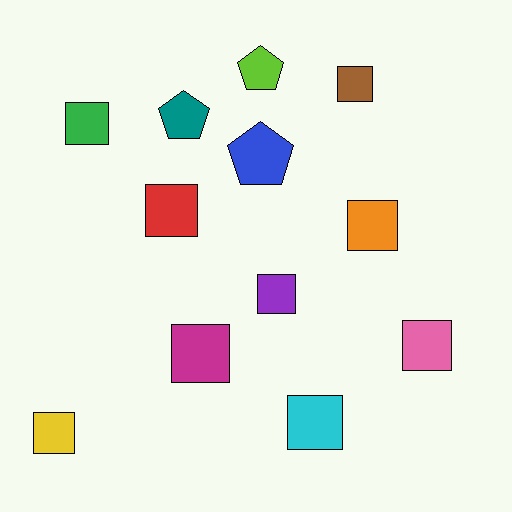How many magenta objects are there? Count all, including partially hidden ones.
There is 1 magenta object.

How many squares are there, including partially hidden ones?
There are 9 squares.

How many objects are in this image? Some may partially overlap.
There are 12 objects.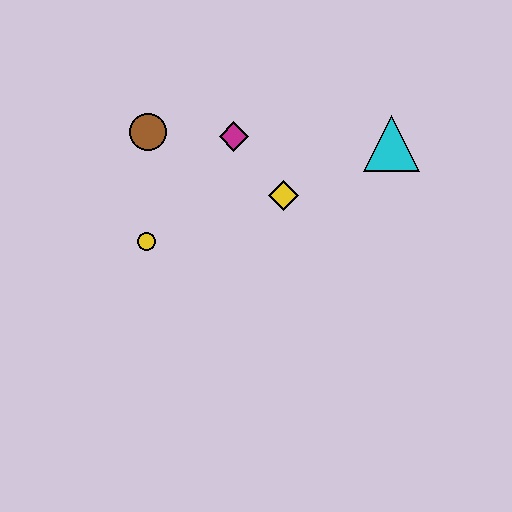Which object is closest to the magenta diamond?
The yellow diamond is closest to the magenta diamond.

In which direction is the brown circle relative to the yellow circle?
The brown circle is above the yellow circle.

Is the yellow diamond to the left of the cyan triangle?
Yes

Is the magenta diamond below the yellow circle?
No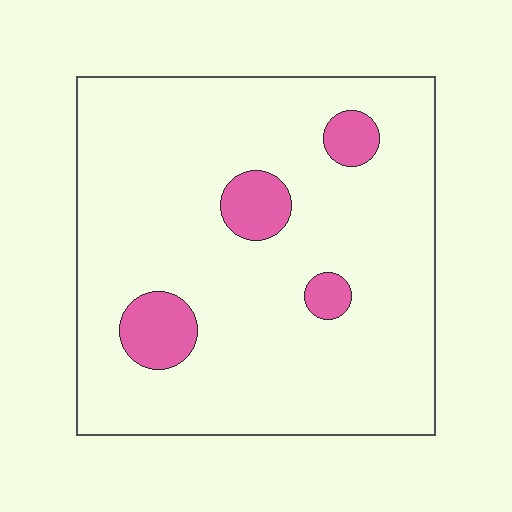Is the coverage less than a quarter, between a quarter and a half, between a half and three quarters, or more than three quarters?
Less than a quarter.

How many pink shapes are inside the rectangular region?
4.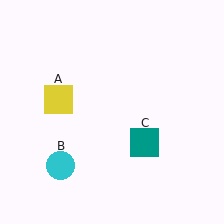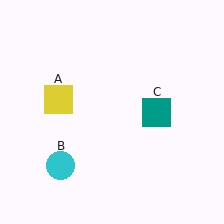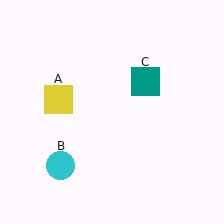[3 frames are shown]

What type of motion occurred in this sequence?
The teal square (object C) rotated counterclockwise around the center of the scene.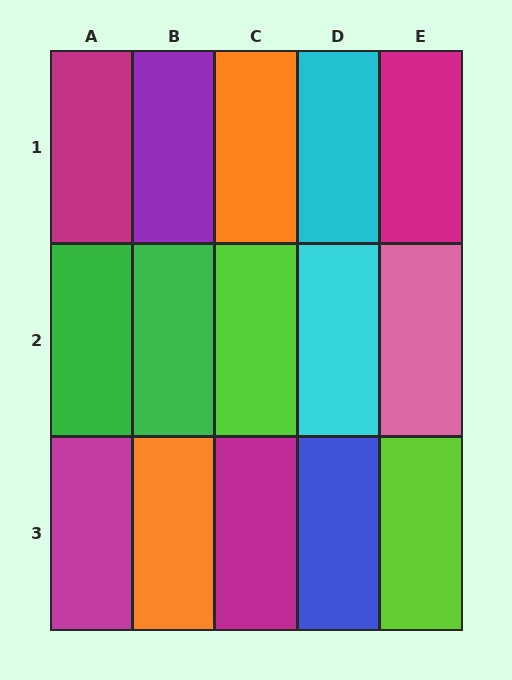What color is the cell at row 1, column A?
Magenta.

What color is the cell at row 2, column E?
Pink.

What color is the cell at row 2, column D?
Cyan.